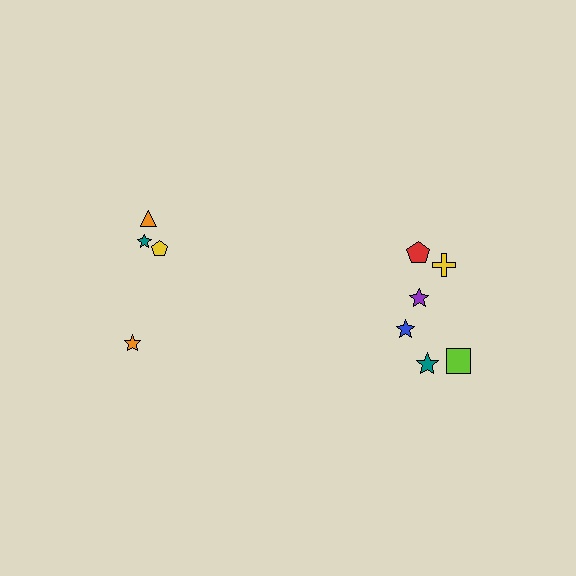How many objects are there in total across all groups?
There are 10 objects.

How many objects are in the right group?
There are 6 objects.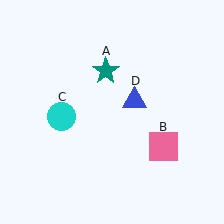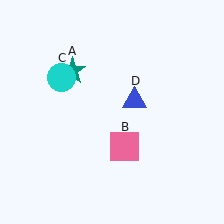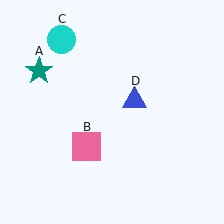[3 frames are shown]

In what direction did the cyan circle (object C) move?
The cyan circle (object C) moved up.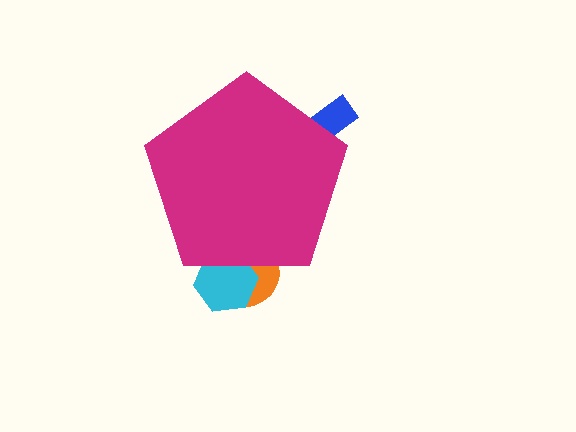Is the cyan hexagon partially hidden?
Yes, the cyan hexagon is partially hidden behind the magenta pentagon.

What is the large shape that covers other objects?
A magenta pentagon.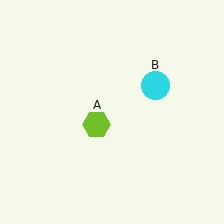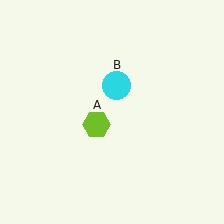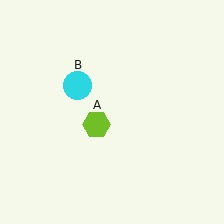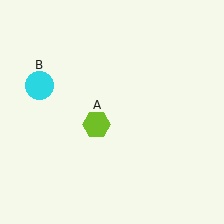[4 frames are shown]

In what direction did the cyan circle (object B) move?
The cyan circle (object B) moved left.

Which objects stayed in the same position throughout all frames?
Lime hexagon (object A) remained stationary.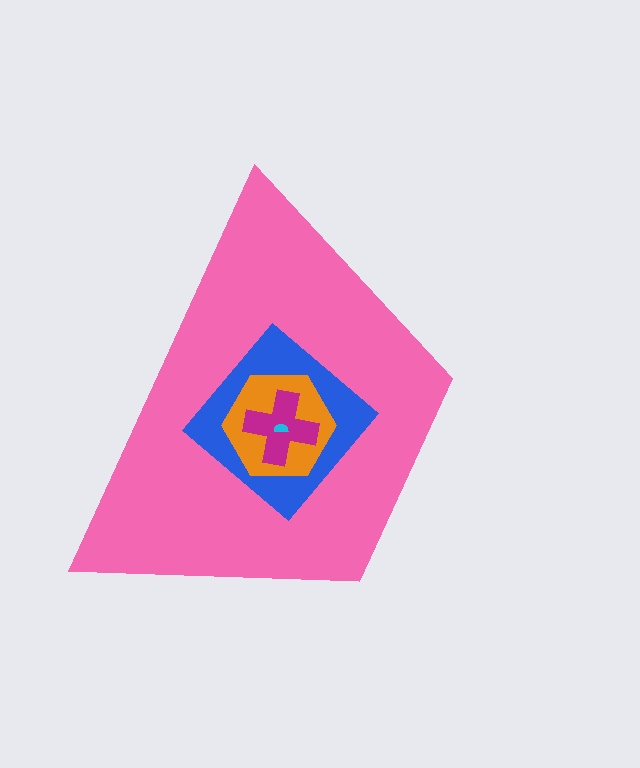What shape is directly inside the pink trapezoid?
The blue diamond.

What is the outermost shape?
The pink trapezoid.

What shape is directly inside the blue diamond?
The orange hexagon.